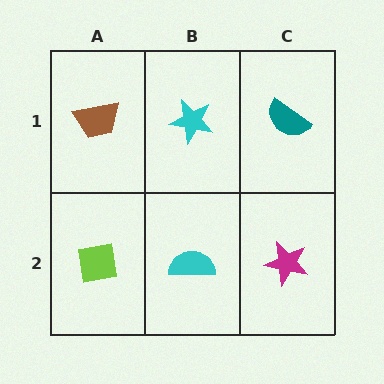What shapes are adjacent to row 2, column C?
A teal semicircle (row 1, column C), a cyan semicircle (row 2, column B).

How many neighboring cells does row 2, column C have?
2.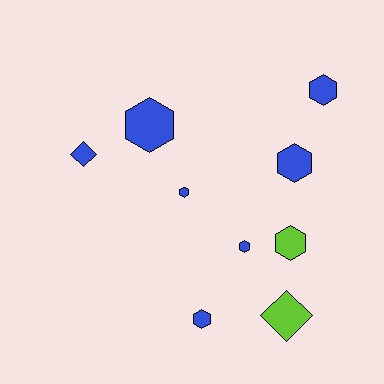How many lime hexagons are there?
There is 1 lime hexagon.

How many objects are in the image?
There are 9 objects.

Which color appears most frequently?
Blue, with 7 objects.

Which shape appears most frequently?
Hexagon, with 7 objects.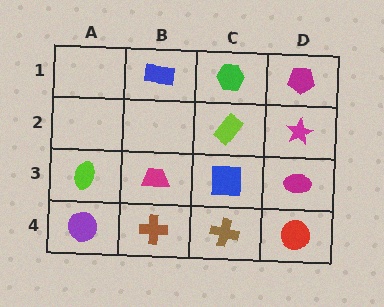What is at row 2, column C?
A lime rectangle.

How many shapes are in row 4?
4 shapes.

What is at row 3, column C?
A blue square.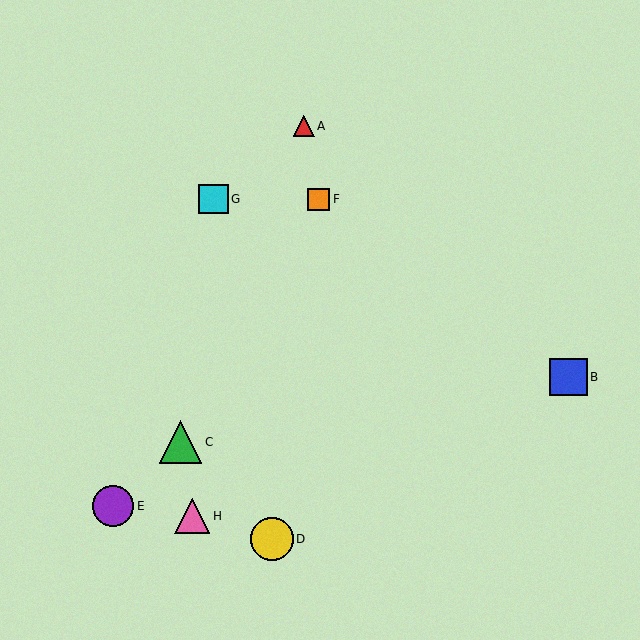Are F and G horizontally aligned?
Yes, both are at y≈199.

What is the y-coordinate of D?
Object D is at y≈539.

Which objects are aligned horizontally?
Objects F, G are aligned horizontally.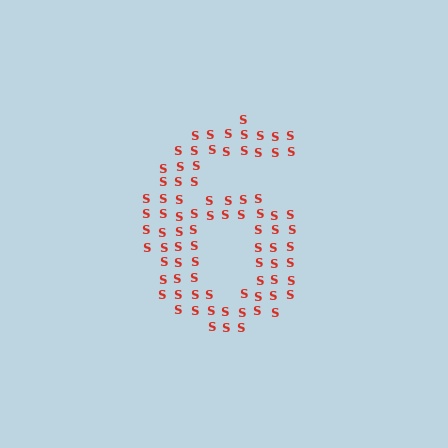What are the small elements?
The small elements are letter S's.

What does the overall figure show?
The overall figure shows the digit 6.